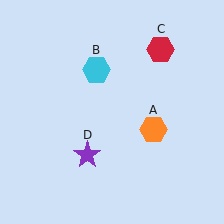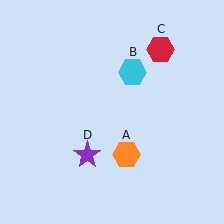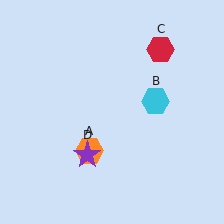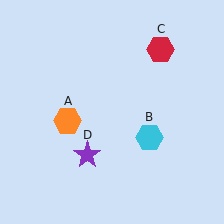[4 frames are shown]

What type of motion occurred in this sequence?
The orange hexagon (object A), cyan hexagon (object B) rotated clockwise around the center of the scene.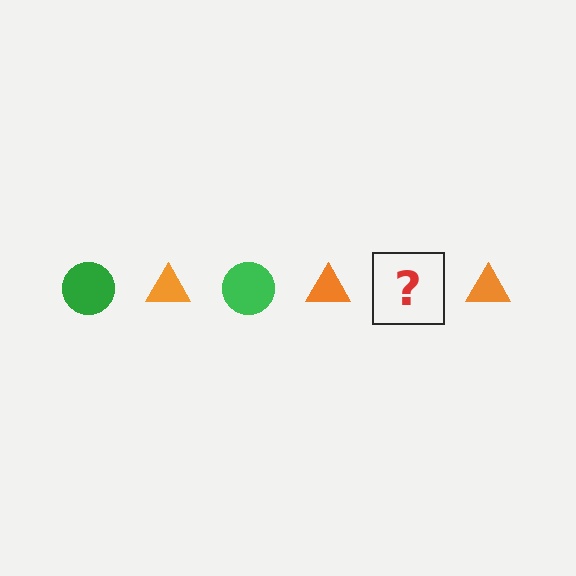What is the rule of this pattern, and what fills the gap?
The rule is that the pattern alternates between green circle and orange triangle. The gap should be filled with a green circle.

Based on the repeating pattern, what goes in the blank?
The blank should be a green circle.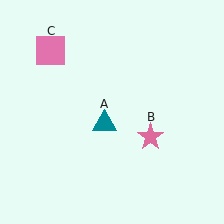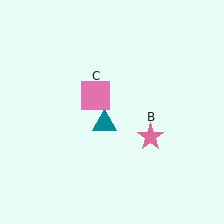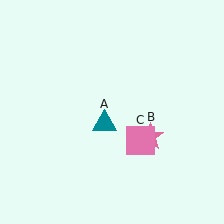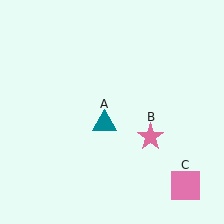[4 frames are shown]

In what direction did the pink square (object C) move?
The pink square (object C) moved down and to the right.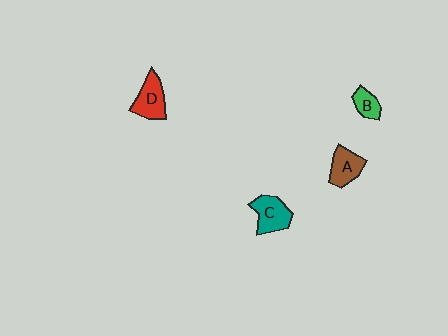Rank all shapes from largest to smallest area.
From largest to smallest: C (teal), D (red), A (brown), B (green).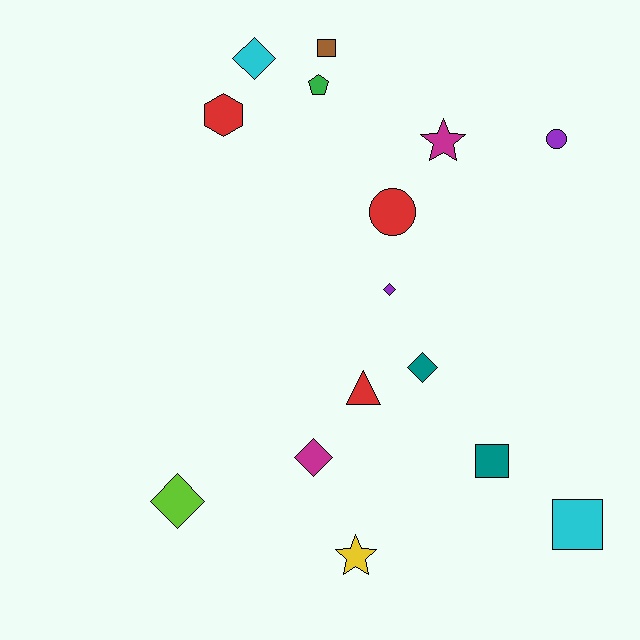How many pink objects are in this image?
There are no pink objects.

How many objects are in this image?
There are 15 objects.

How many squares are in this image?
There are 3 squares.